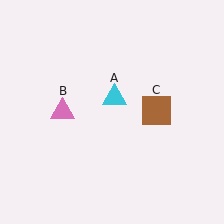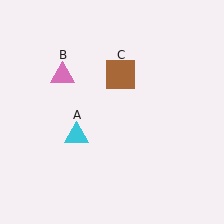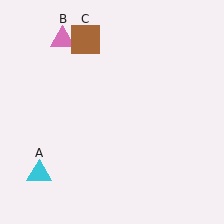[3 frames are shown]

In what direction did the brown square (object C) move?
The brown square (object C) moved up and to the left.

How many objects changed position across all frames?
3 objects changed position: cyan triangle (object A), pink triangle (object B), brown square (object C).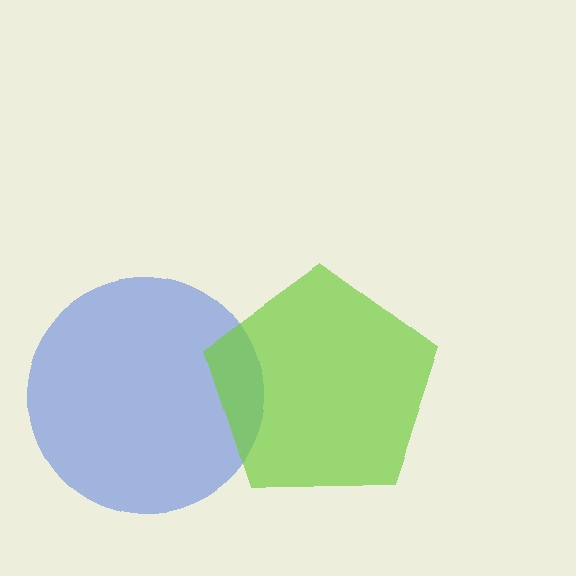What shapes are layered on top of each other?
The layered shapes are: a blue circle, a lime pentagon.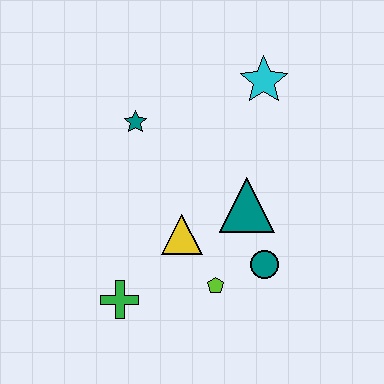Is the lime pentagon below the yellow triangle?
Yes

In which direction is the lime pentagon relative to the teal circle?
The lime pentagon is to the left of the teal circle.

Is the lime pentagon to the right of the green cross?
Yes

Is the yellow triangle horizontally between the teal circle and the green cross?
Yes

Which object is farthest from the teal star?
The teal circle is farthest from the teal star.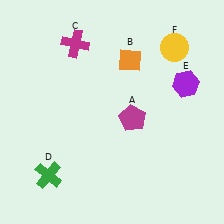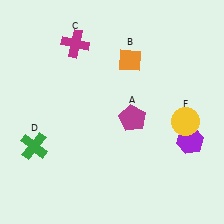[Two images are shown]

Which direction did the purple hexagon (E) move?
The purple hexagon (E) moved down.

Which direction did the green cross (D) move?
The green cross (D) moved up.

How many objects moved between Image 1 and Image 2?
3 objects moved between the two images.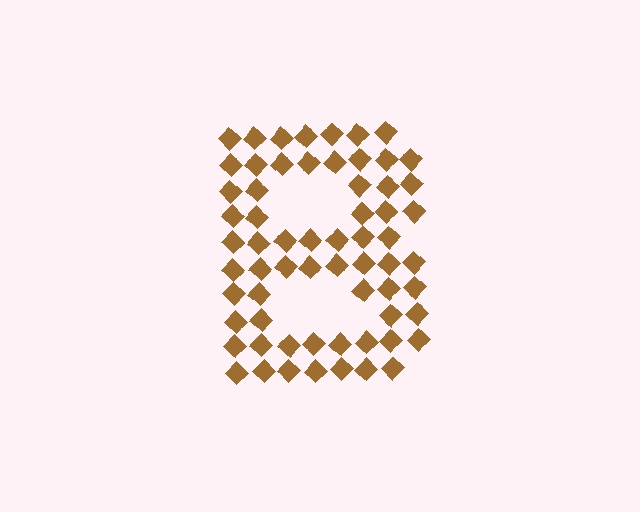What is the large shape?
The large shape is the letter B.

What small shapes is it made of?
It is made of small diamonds.